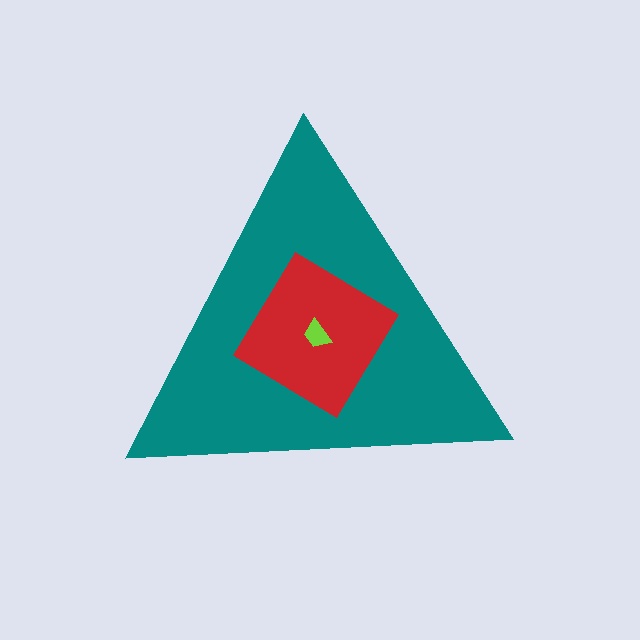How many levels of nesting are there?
3.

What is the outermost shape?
The teal triangle.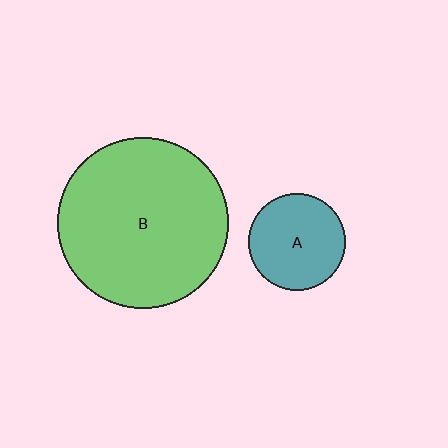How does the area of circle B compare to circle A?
Approximately 3.2 times.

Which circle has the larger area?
Circle B (green).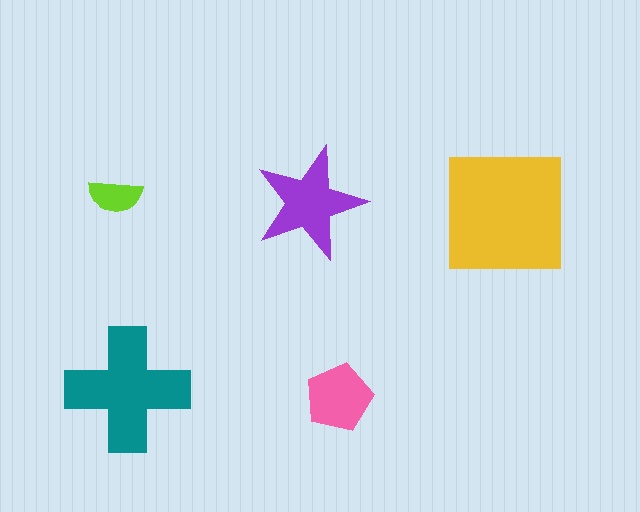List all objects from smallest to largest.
The lime semicircle, the pink pentagon, the purple star, the teal cross, the yellow square.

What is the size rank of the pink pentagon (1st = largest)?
4th.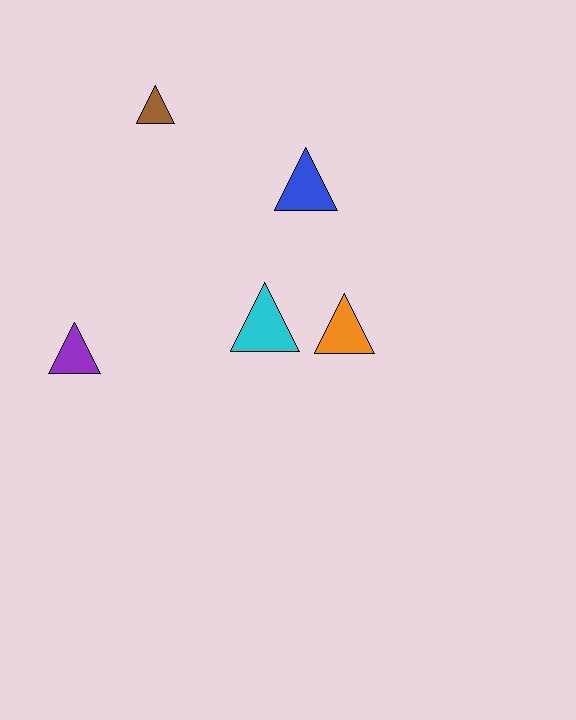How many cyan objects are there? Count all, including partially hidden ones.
There is 1 cyan object.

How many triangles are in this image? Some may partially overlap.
There are 5 triangles.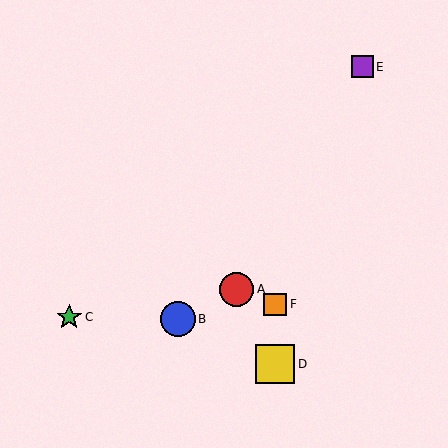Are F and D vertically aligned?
Yes, both are at x≈275.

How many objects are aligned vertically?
2 objects (D, F) are aligned vertically.